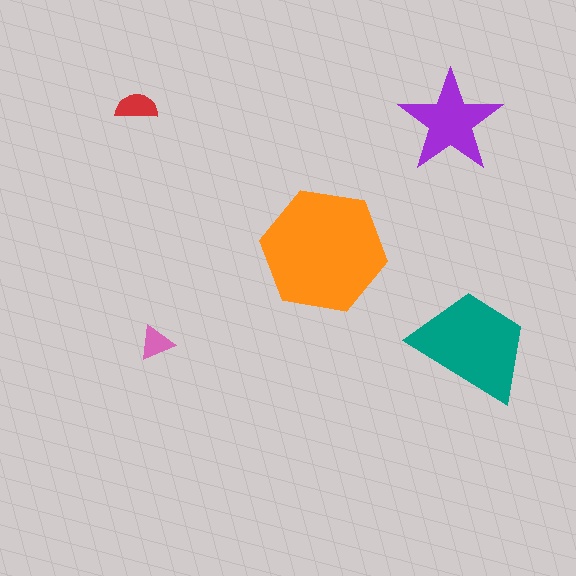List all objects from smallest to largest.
The pink triangle, the red semicircle, the purple star, the teal trapezoid, the orange hexagon.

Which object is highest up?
The red semicircle is topmost.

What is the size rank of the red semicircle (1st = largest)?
4th.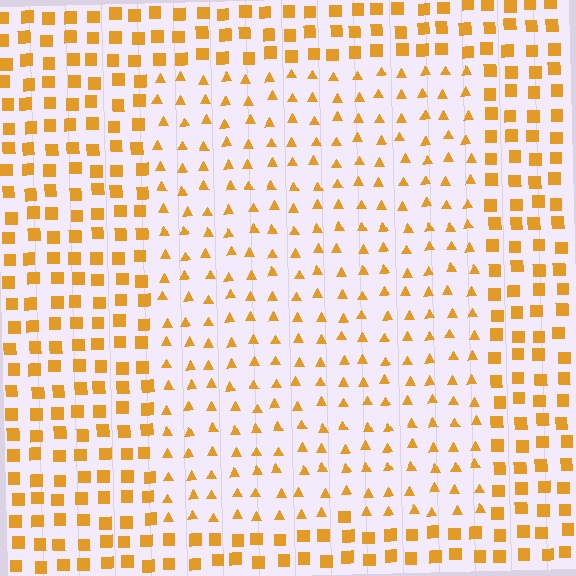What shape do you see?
I see a rectangle.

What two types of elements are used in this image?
The image uses triangles inside the rectangle region and squares outside it.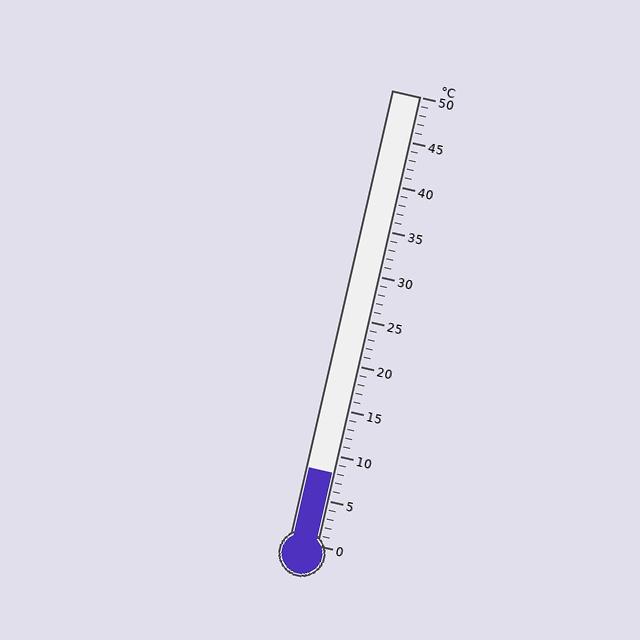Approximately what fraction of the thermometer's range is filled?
The thermometer is filled to approximately 15% of its range.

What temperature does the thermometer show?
The thermometer shows approximately 8°C.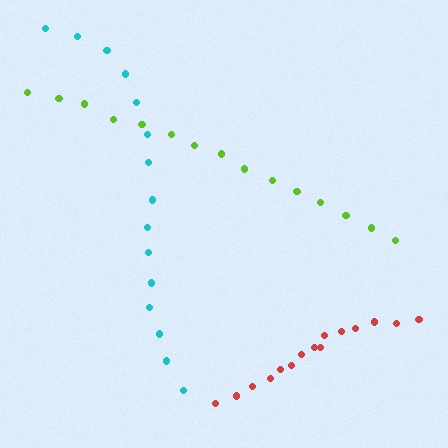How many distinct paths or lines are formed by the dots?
There are 3 distinct paths.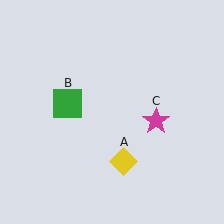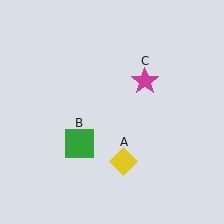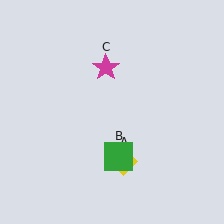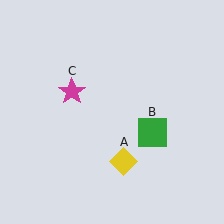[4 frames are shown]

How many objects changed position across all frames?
2 objects changed position: green square (object B), magenta star (object C).